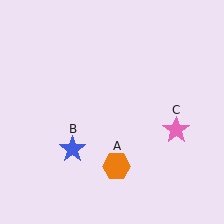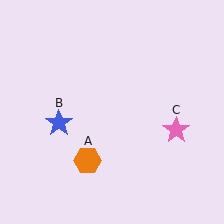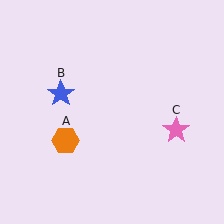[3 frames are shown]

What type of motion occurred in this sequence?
The orange hexagon (object A), blue star (object B) rotated clockwise around the center of the scene.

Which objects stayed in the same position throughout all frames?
Pink star (object C) remained stationary.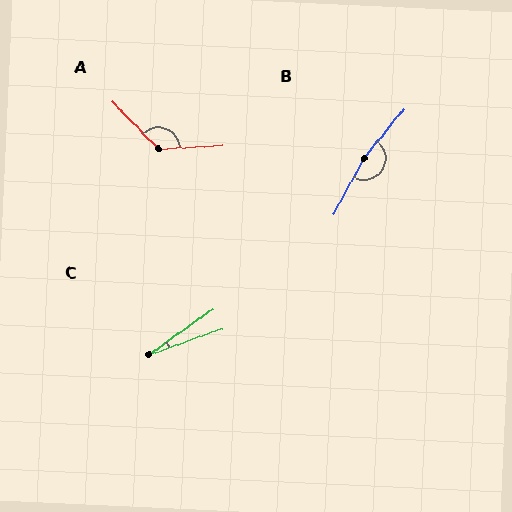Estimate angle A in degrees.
Approximately 131 degrees.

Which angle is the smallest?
C, at approximately 16 degrees.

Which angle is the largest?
B, at approximately 170 degrees.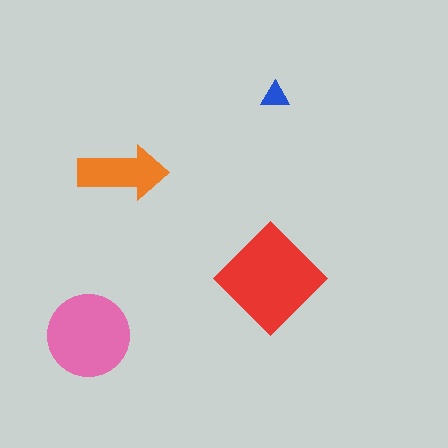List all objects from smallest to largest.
The blue triangle, the orange arrow, the pink circle, the red diamond.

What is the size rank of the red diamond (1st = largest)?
1st.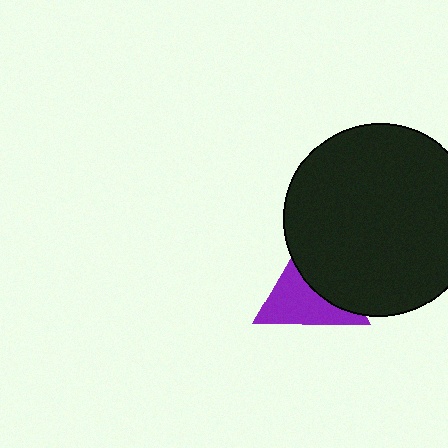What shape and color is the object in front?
The object in front is a black circle.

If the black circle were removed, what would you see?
You would see the complete purple triangle.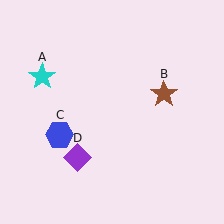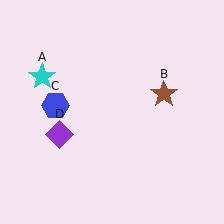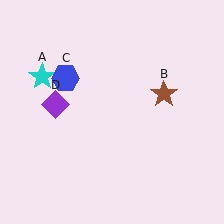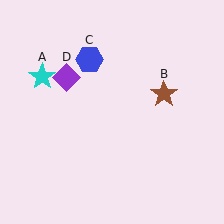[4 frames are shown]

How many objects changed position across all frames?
2 objects changed position: blue hexagon (object C), purple diamond (object D).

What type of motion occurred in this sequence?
The blue hexagon (object C), purple diamond (object D) rotated clockwise around the center of the scene.